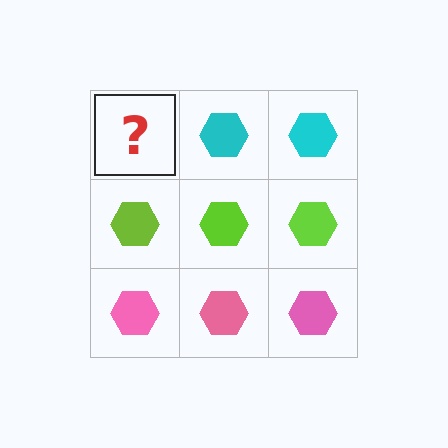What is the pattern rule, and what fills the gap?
The rule is that each row has a consistent color. The gap should be filled with a cyan hexagon.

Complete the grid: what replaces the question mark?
The question mark should be replaced with a cyan hexagon.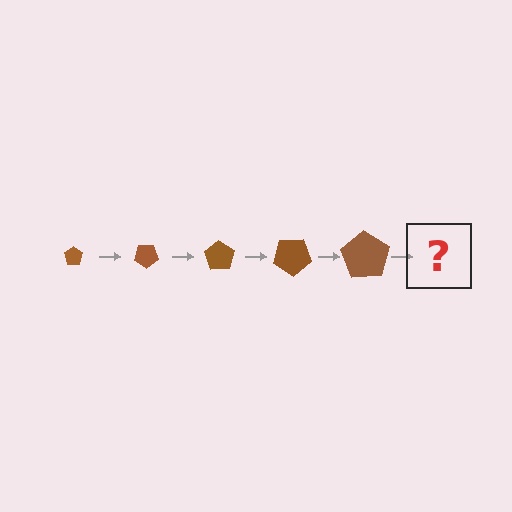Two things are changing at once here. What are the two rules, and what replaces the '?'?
The two rules are that the pentagon grows larger each step and it rotates 35 degrees each step. The '?' should be a pentagon, larger than the previous one and rotated 175 degrees from the start.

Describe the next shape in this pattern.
It should be a pentagon, larger than the previous one and rotated 175 degrees from the start.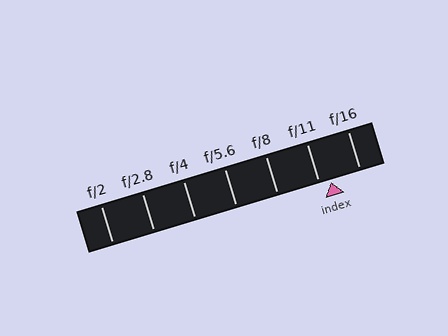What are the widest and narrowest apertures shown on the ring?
The widest aperture shown is f/2 and the narrowest is f/16.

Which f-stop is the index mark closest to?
The index mark is closest to f/11.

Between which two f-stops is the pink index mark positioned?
The index mark is between f/11 and f/16.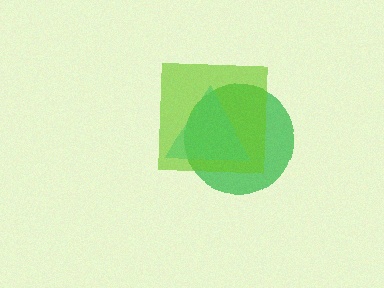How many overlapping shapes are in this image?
There are 3 overlapping shapes in the image.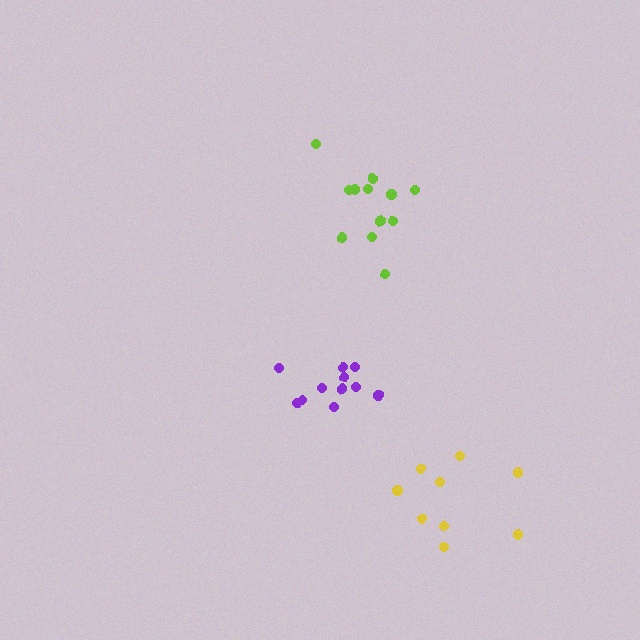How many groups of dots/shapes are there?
There are 3 groups.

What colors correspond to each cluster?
The clusters are colored: lime, purple, yellow.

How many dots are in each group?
Group 1: 12 dots, Group 2: 11 dots, Group 3: 9 dots (32 total).